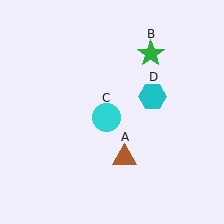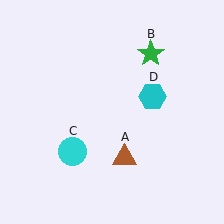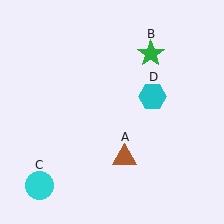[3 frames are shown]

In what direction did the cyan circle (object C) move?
The cyan circle (object C) moved down and to the left.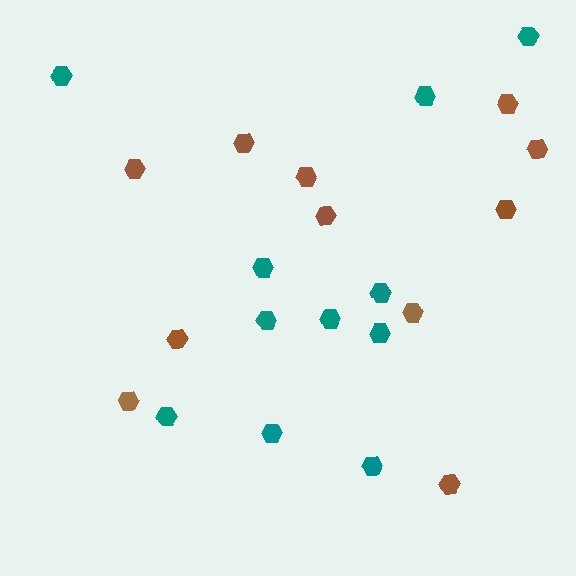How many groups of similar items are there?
There are 2 groups: one group of brown hexagons (11) and one group of teal hexagons (11).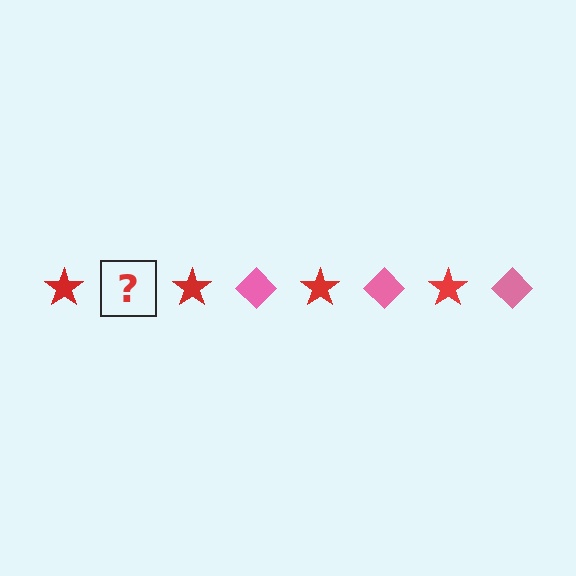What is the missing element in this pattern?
The missing element is a pink diamond.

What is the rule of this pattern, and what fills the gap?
The rule is that the pattern alternates between red star and pink diamond. The gap should be filled with a pink diamond.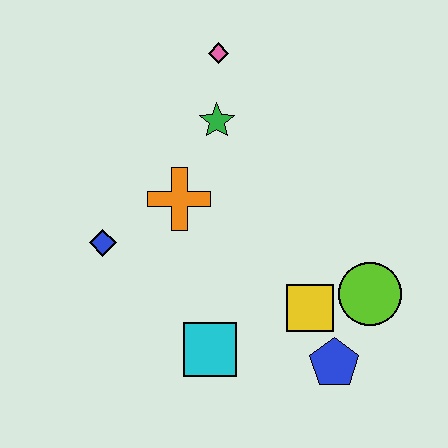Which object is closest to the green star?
The pink diamond is closest to the green star.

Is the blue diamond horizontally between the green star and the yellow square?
No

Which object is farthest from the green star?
The blue pentagon is farthest from the green star.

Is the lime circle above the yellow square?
Yes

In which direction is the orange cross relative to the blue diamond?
The orange cross is to the right of the blue diamond.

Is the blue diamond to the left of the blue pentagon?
Yes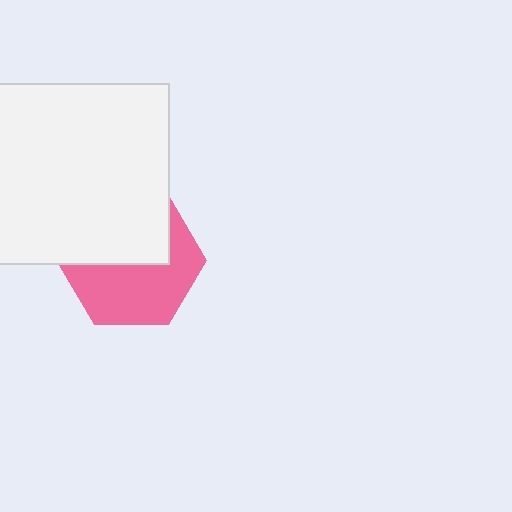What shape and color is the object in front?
The object in front is a white square.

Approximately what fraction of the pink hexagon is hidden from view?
Roughly 46% of the pink hexagon is hidden behind the white square.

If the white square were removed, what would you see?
You would see the complete pink hexagon.